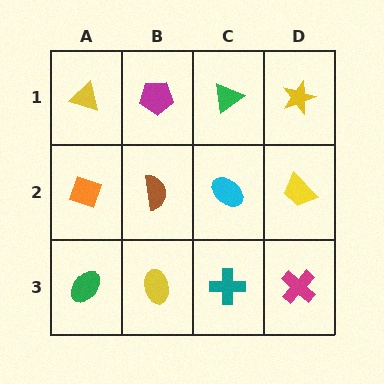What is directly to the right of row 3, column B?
A teal cross.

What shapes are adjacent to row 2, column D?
A yellow star (row 1, column D), a magenta cross (row 3, column D), a cyan ellipse (row 2, column C).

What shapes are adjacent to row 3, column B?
A brown semicircle (row 2, column B), a green ellipse (row 3, column A), a teal cross (row 3, column C).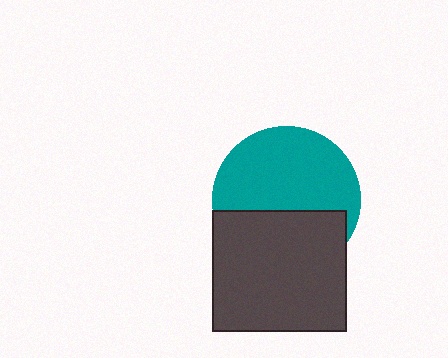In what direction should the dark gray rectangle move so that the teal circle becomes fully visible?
The dark gray rectangle should move down. That is the shortest direction to clear the overlap and leave the teal circle fully visible.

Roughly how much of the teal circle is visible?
About half of it is visible (roughly 60%).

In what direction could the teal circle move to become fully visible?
The teal circle could move up. That would shift it out from behind the dark gray rectangle entirely.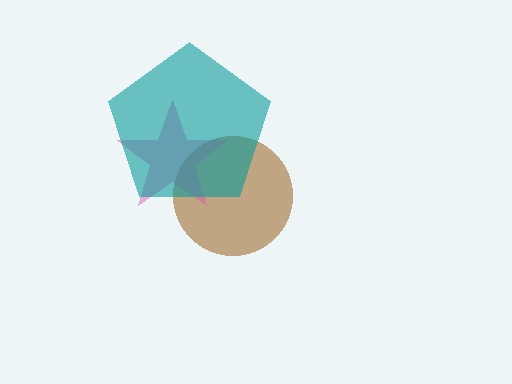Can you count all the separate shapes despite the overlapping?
Yes, there are 3 separate shapes.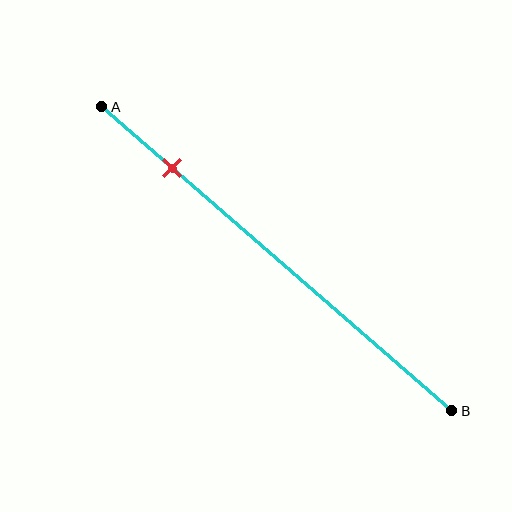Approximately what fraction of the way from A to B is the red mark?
The red mark is approximately 20% of the way from A to B.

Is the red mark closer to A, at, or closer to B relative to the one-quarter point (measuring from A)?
The red mark is closer to point A than the one-quarter point of segment AB.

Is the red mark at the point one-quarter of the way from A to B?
No, the mark is at about 20% from A, not at the 25% one-quarter point.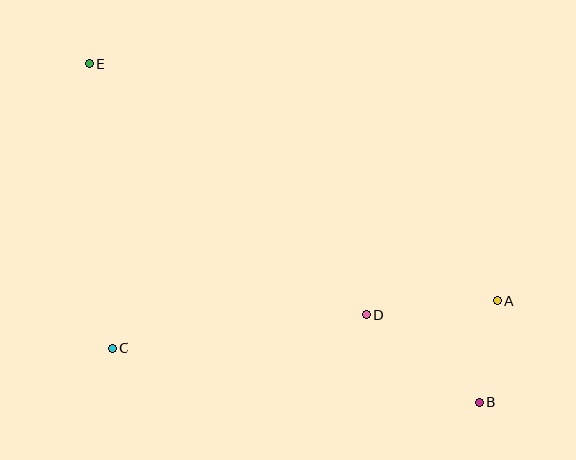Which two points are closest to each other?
Points A and B are closest to each other.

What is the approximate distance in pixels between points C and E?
The distance between C and E is approximately 285 pixels.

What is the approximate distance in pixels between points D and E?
The distance between D and E is approximately 374 pixels.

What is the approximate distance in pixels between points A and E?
The distance between A and E is approximately 471 pixels.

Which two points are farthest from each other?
Points B and E are farthest from each other.